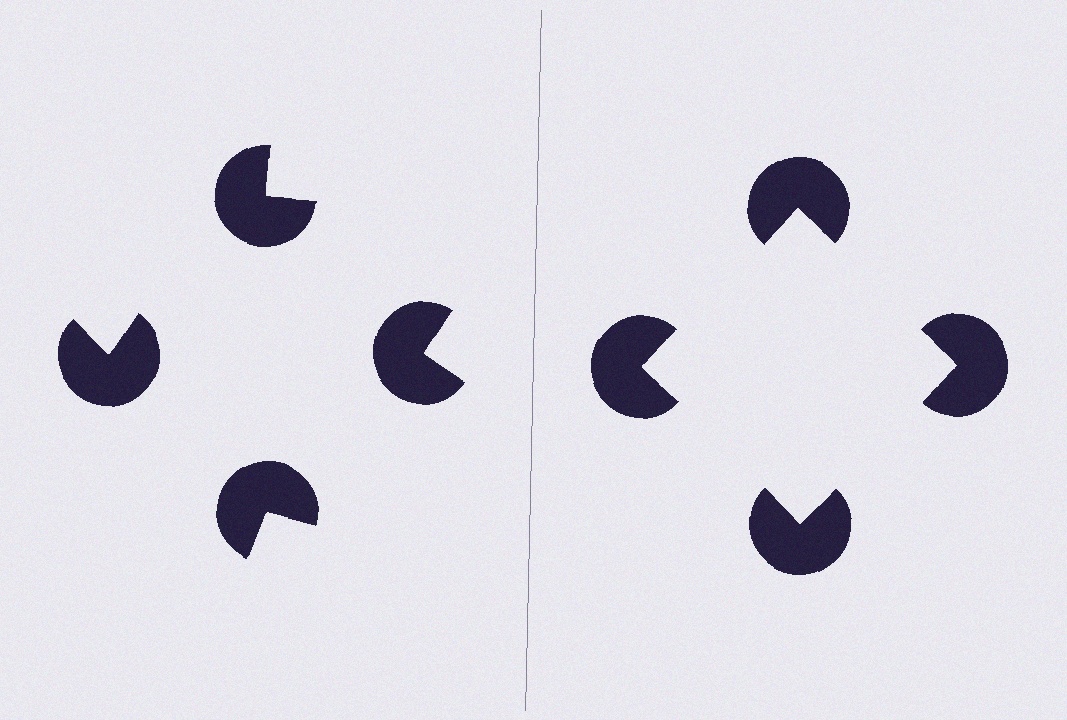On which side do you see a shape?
An illusory square appears on the right side. On the left side the wedge cuts are rotated, so no coherent shape forms.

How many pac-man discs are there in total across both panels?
8 — 4 on each side.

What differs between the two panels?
The pac-man discs are positioned identically on both sides; only the wedge orientations differ. On the right they align to a square; on the left they are misaligned.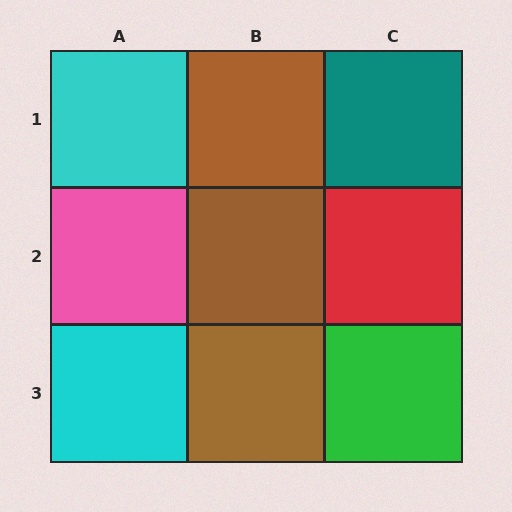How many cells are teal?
1 cell is teal.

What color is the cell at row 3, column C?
Green.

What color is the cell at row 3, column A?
Cyan.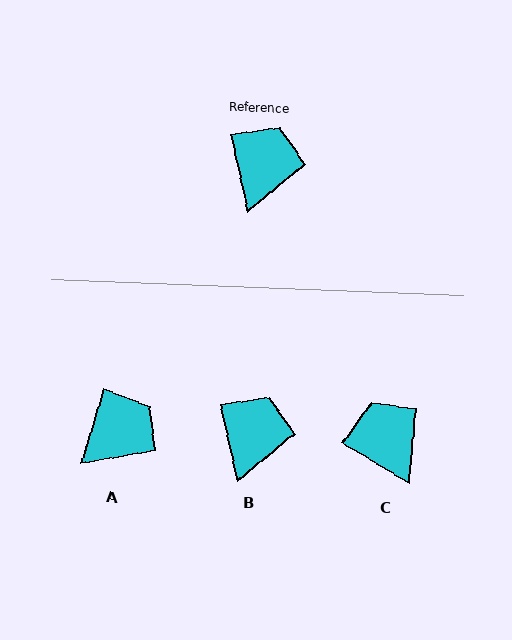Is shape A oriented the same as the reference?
No, it is off by about 29 degrees.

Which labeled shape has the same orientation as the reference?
B.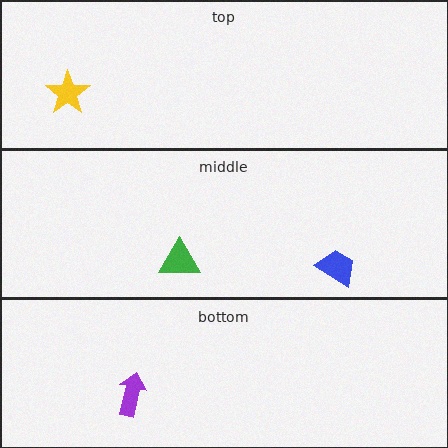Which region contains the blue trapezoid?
The middle region.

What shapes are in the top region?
The yellow star.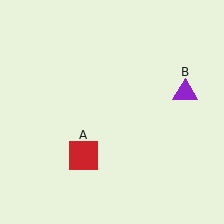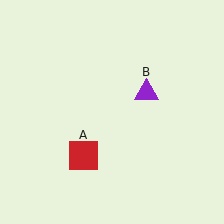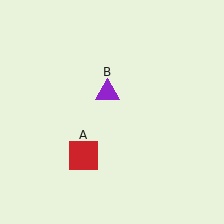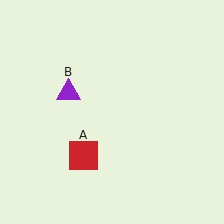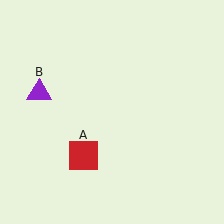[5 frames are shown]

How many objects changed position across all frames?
1 object changed position: purple triangle (object B).